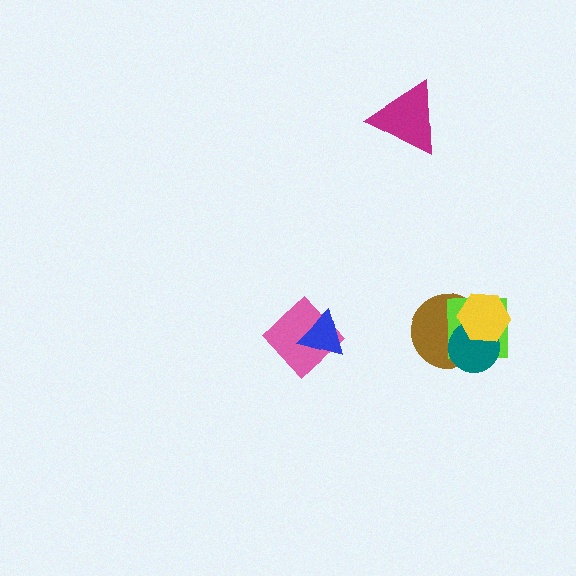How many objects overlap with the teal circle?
3 objects overlap with the teal circle.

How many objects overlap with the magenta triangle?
0 objects overlap with the magenta triangle.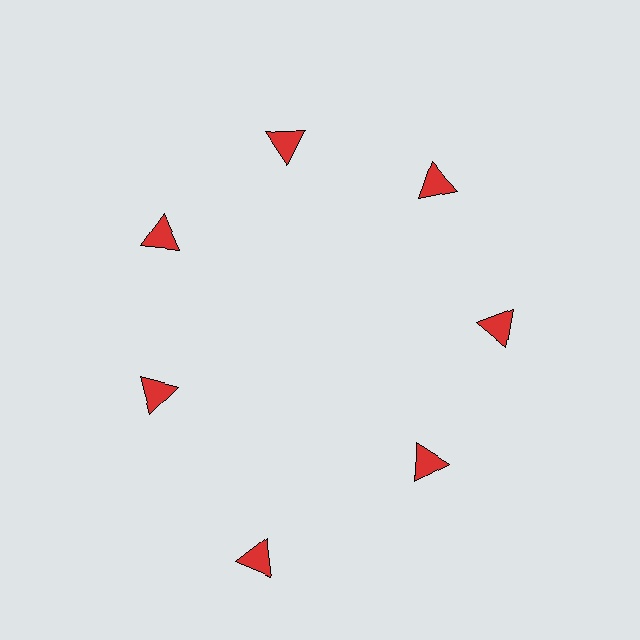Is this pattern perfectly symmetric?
No. The 7 red triangles are arranged in a ring, but one element near the 6 o'clock position is pushed outward from the center, breaking the 7-fold rotational symmetry.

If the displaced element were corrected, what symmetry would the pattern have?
It would have 7-fold rotational symmetry — the pattern would map onto itself every 51 degrees.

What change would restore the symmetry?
The symmetry would be restored by moving it inward, back onto the ring so that all 7 triangles sit at equal angles and equal distance from the center.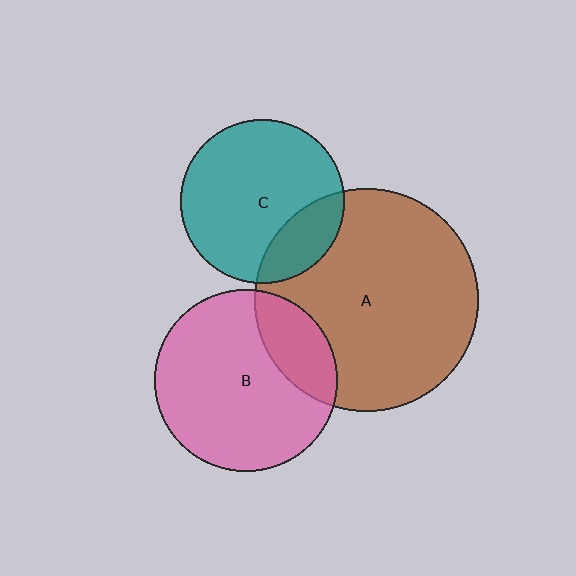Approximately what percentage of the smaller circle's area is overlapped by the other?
Approximately 20%.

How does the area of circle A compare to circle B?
Approximately 1.5 times.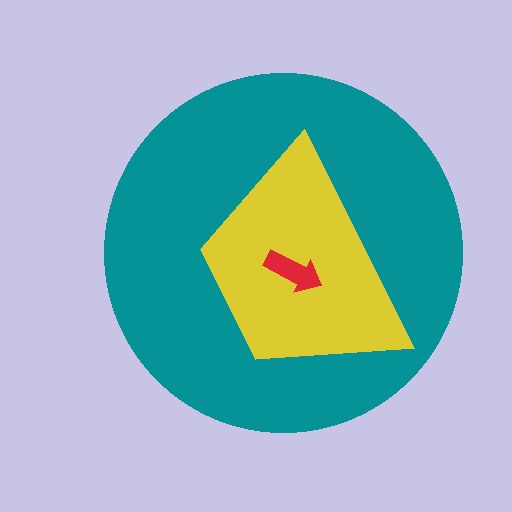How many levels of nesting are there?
3.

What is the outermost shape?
The teal circle.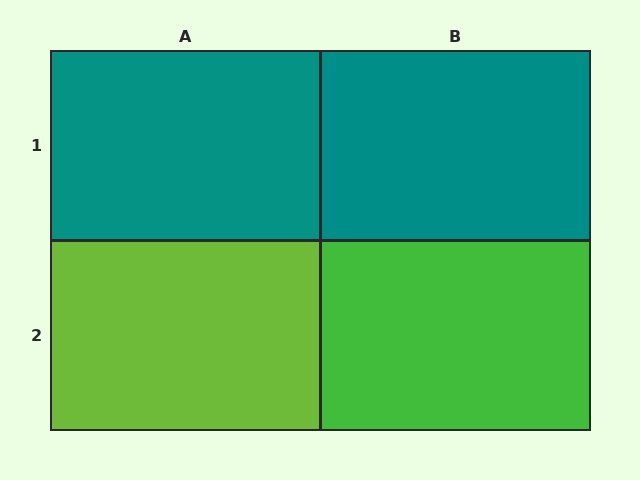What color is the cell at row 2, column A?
Lime.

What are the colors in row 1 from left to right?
Teal, teal.